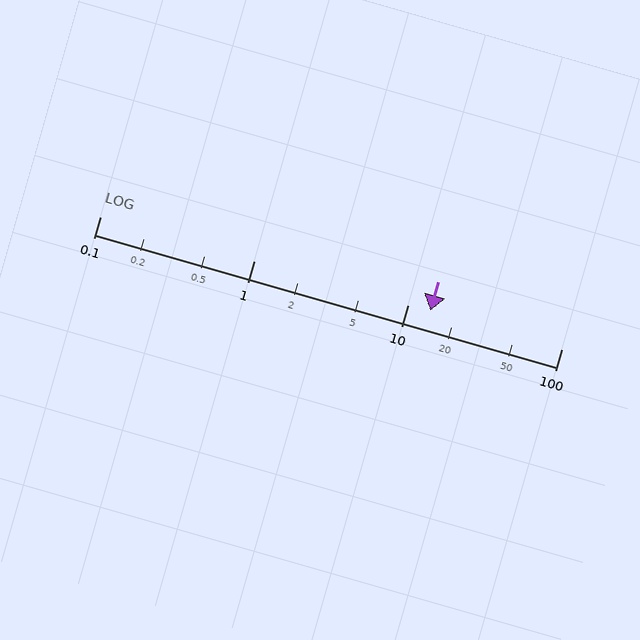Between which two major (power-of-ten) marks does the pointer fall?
The pointer is between 10 and 100.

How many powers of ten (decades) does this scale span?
The scale spans 3 decades, from 0.1 to 100.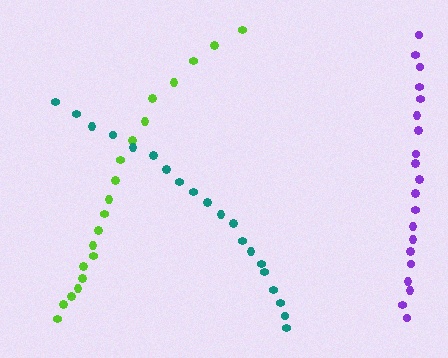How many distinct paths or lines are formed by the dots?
There are 3 distinct paths.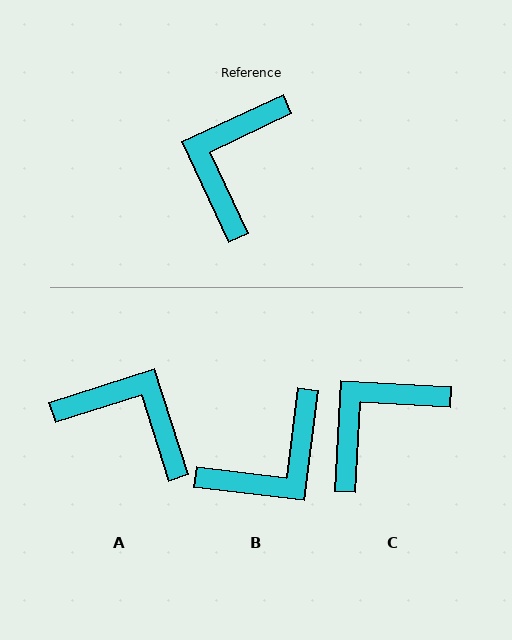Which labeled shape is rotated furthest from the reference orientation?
B, about 148 degrees away.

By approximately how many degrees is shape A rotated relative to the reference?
Approximately 97 degrees clockwise.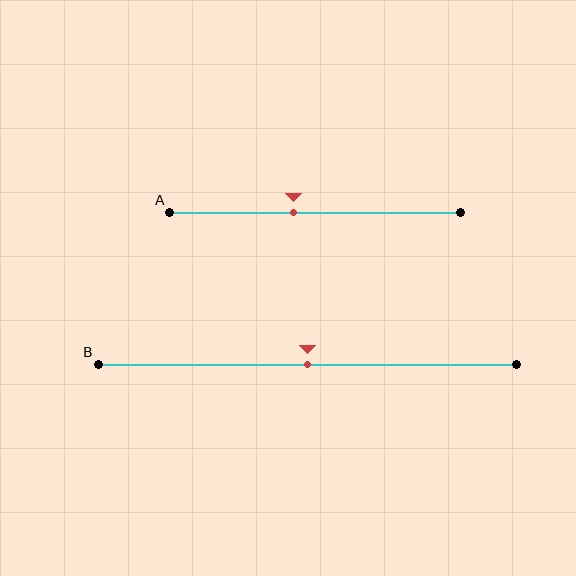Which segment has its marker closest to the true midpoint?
Segment B has its marker closest to the true midpoint.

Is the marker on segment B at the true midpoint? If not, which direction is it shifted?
Yes, the marker on segment B is at the true midpoint.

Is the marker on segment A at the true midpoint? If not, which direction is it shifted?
No, the marker on segment A is shifted to the left by about 7% of the segment length.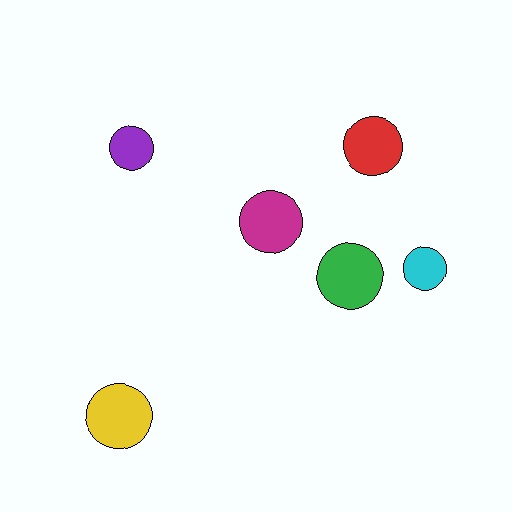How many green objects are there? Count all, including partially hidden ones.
There is 1 green object.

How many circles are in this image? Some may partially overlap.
There are 6 circles.